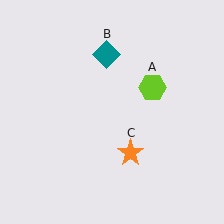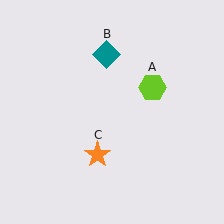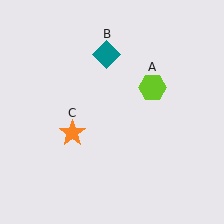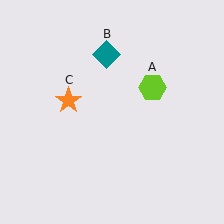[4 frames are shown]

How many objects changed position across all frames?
1 object changed position: orange star (object C).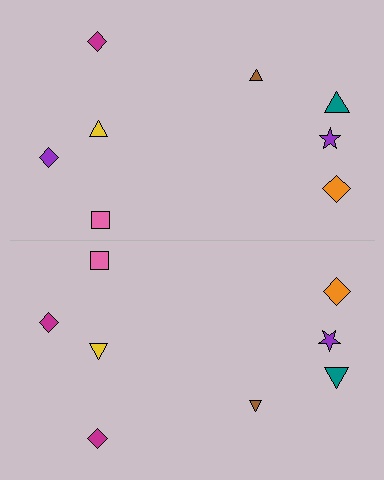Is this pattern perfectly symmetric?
No, the pattern is not perfectly symmetric. The magenta diamond on the bottom side breaks the symmetry — its mirror counterpart is purple.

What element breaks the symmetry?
The magenta diamond on the bottom side breaks the symmetry — its mirror counterpart is purple.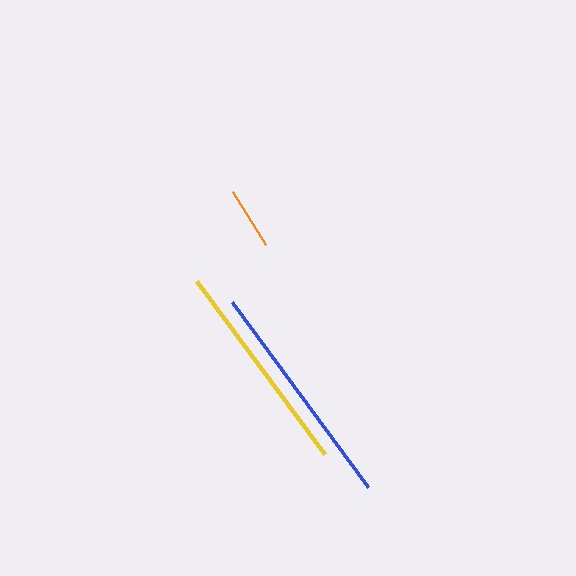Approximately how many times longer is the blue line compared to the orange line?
The blue line is approximately 3.7 times the length of the orange line.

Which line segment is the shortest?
The orange line is the shortest at approximately 62 pixels.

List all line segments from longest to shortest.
From longest to shortest: blue, yellow, orange.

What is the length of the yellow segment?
The yellow segment is approximately 215 pixels long.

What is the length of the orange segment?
The orange segment is approximately 62 pixels long.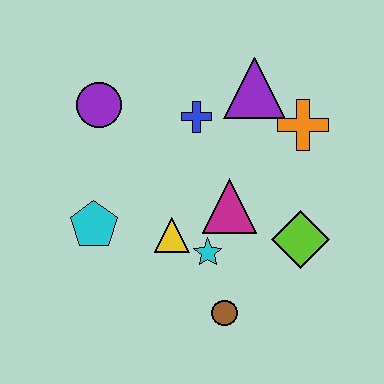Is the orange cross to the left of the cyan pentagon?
No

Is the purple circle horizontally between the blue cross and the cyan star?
No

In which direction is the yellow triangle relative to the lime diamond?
The yellow triangle is to the left of the lime diamond.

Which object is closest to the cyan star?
The yellow triangle is closest to the cyan star.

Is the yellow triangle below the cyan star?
No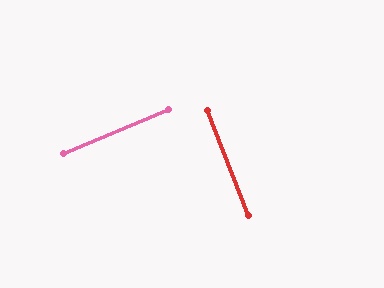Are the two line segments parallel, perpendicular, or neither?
Perpendicular — they meet at approximately 88°.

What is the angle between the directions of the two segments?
Approximately 88 degrees.